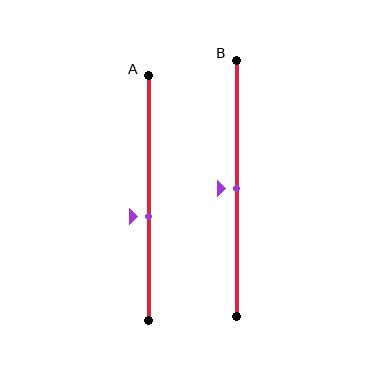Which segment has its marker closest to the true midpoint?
Segment B has its marker closest to the true midpoint.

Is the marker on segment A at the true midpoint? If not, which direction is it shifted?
No, the marker on segment A is shifted downward by about 8% of the segment length.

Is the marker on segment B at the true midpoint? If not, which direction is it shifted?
Yes, the marker on segment B is at the true midpoint.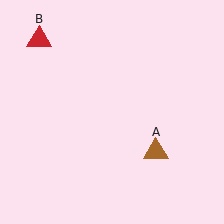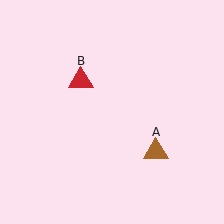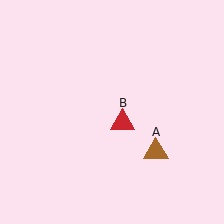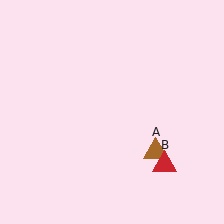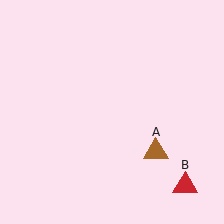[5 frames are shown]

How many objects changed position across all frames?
1 object changed position: red triangle (object B).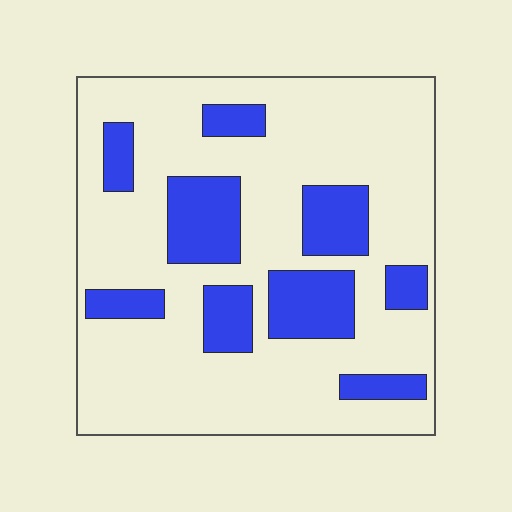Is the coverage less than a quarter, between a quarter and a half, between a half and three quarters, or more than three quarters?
Less than a quarter.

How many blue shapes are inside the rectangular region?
9.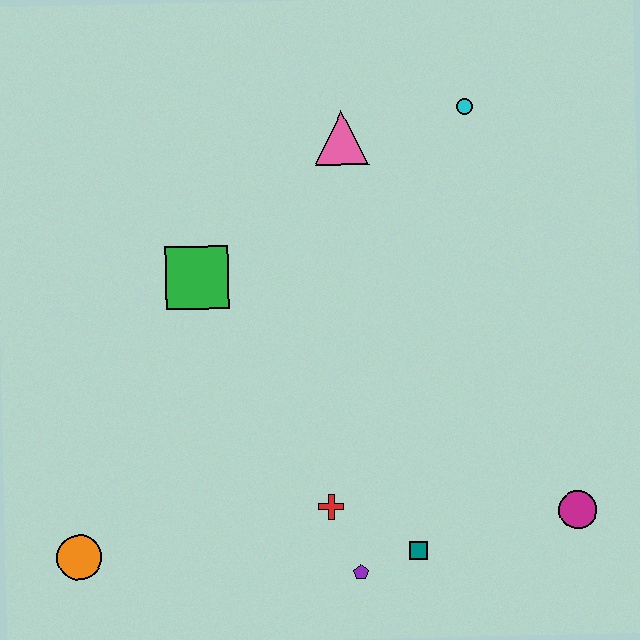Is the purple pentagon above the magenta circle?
No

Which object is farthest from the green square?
The magenta circle is farthest from the green square.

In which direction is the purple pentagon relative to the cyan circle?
The purple pentagon is below the cyan circle.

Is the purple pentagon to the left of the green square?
No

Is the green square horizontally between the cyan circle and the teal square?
No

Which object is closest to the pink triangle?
The cyan circle is closest to the pink triangle.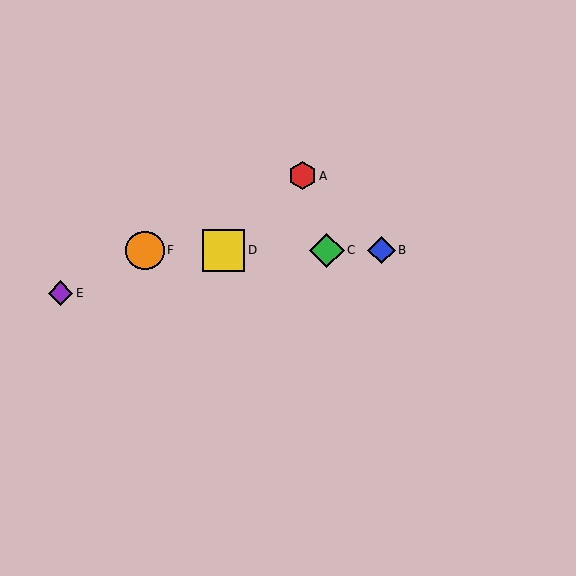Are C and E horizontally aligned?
No, C is at y≈250 and E is at y≈293.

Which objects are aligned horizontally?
Objects B, C, D, F are aligned horizontally.